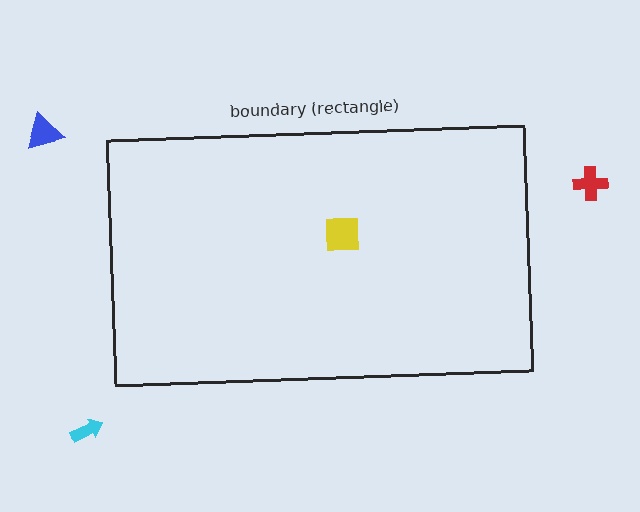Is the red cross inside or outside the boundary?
Outside.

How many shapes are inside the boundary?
1 inside, 3 outside.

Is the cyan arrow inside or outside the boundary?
Outside.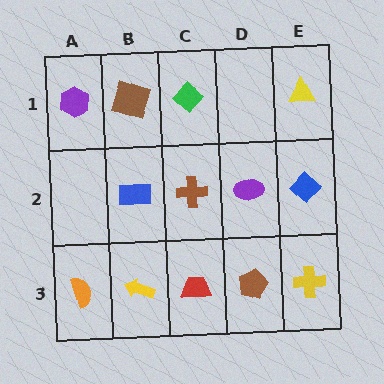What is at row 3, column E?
A yellow cross.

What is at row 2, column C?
A brown cross.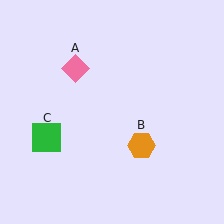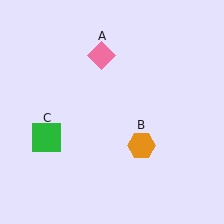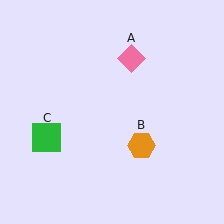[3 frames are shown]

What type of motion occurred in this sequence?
The pink diamond (object A) rotated clockwise around the center of the scene.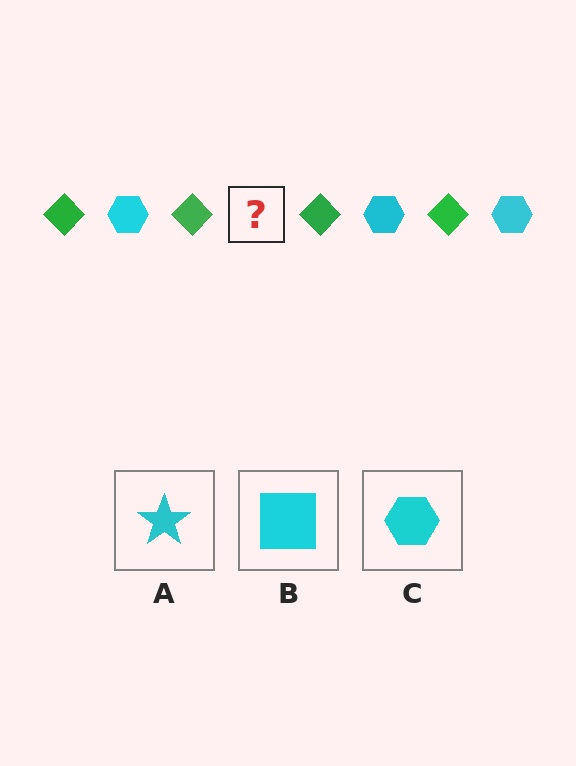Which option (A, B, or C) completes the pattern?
C.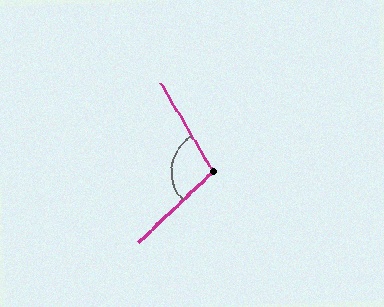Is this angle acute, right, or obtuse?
It is obtuse.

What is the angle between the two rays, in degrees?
Approximately 103 degrees.